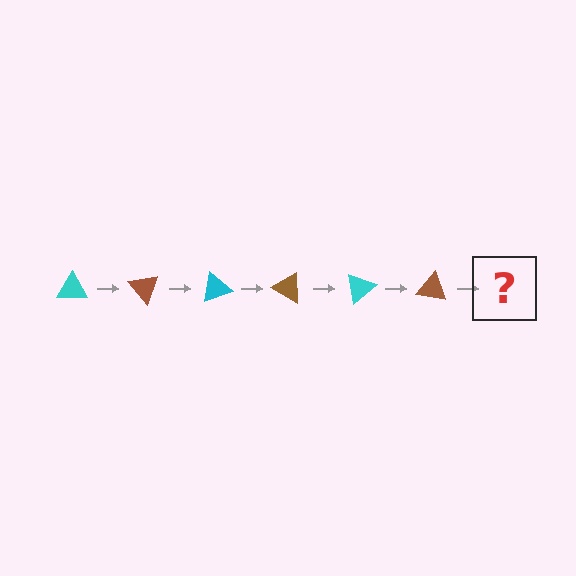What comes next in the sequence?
The next element should be a cyan triangle, rotated 300 degrees from the start.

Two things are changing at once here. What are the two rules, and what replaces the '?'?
The two rules are that it rotates 50 degrees each step and the color cycles through cyan and brown. The '?' should be a cyan triangle, rotated 300 degrees from the start.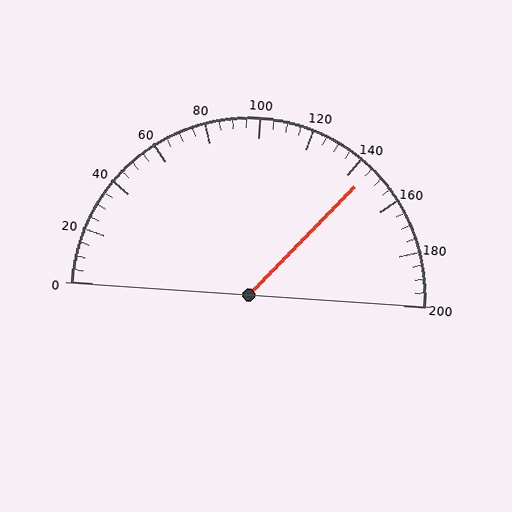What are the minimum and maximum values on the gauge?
The gauge ranges from 0 to 200.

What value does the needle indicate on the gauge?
The needle indicates approximately 145.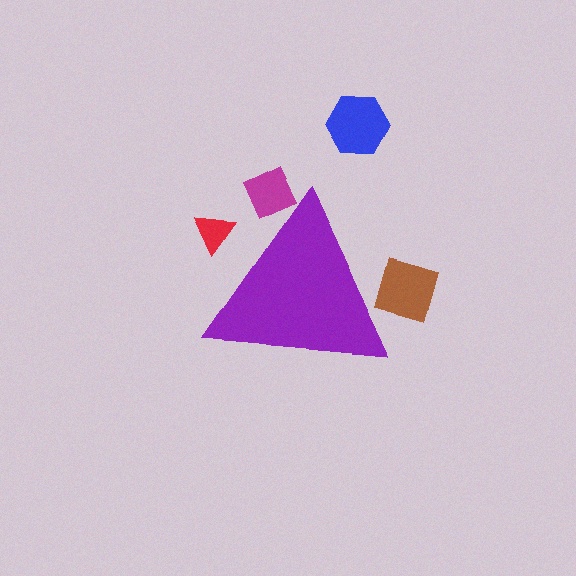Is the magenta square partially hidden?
Yes, the magenta square is partially hidden behind the purple triangle.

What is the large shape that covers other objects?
A purple triangle.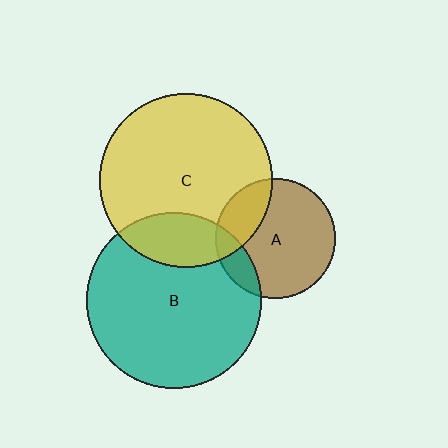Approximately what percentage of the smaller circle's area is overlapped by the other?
Approximately 20%.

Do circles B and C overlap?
Yes.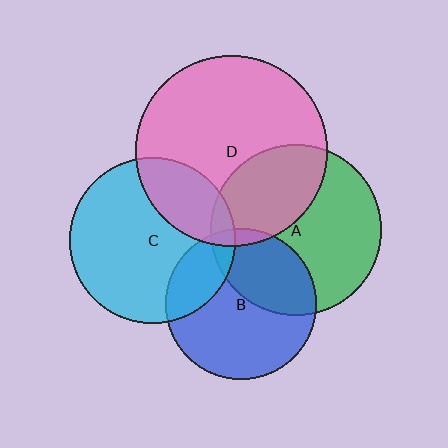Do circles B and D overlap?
Yes.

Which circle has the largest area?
Circle D (pink).